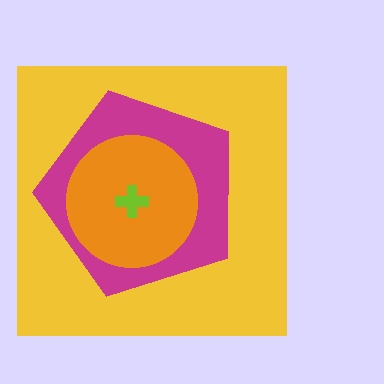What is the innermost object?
The lime cross.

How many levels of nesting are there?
4.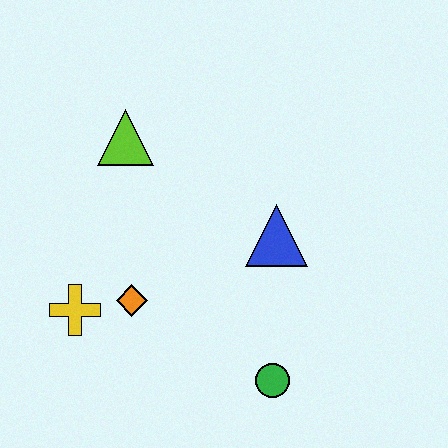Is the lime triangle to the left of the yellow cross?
No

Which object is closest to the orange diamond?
The yellow cross is closest to the orange diamond.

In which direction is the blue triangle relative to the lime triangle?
The blue triangle is to the right of the lime triangle.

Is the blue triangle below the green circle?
No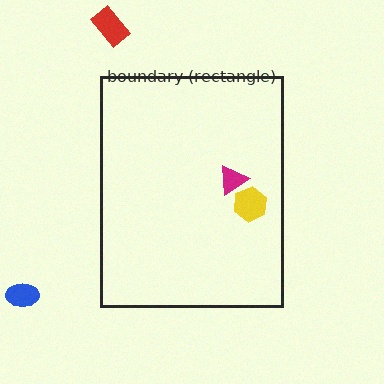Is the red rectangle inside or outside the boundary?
Outside.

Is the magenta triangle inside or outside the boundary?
Inside.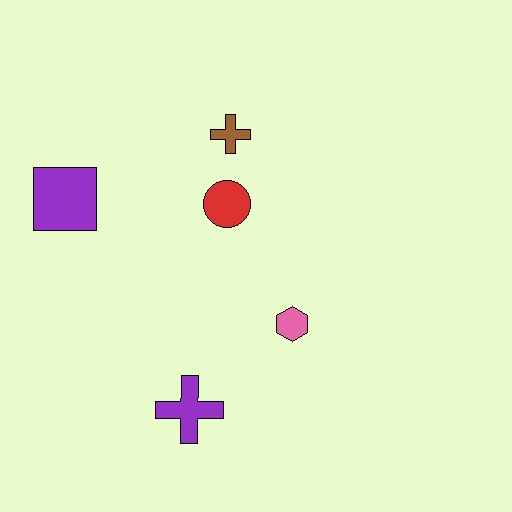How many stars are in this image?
There are no stars.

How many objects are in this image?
There are 5 objects.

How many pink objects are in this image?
There is 1 pink object.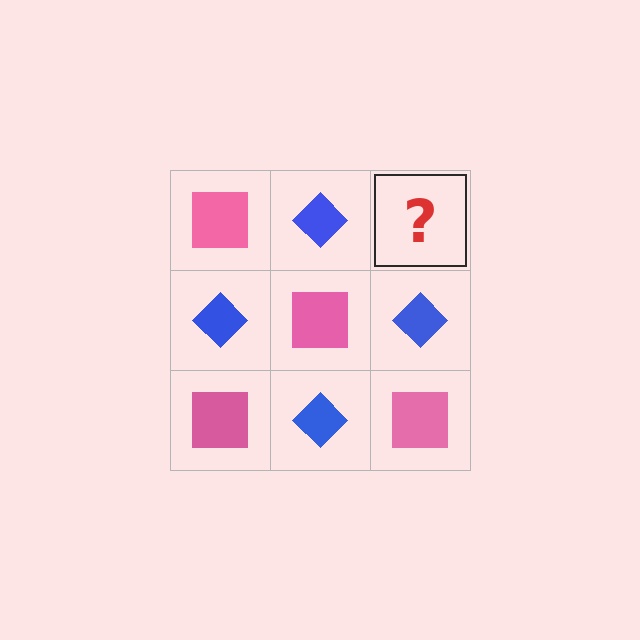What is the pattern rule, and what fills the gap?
The rule is that it alternates pink square and blue diamond in a checkerboard pattern. The gap should be filled with a pink square.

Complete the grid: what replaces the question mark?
The question mark should be replaced with a pink square.